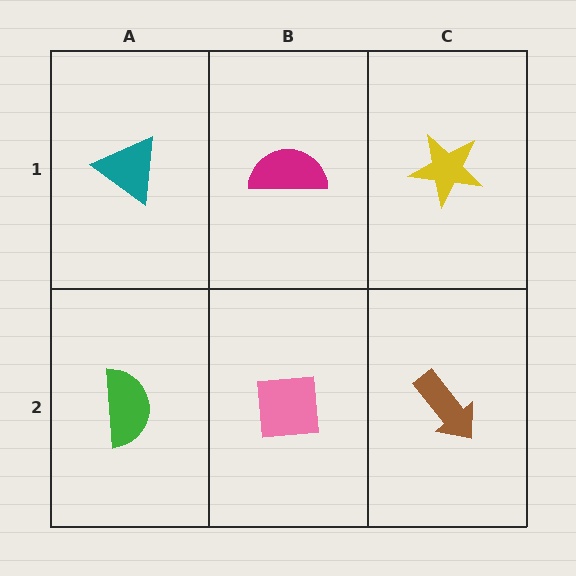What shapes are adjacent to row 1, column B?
A pink square (row 2, column B), a teal triangle (row 1, column A), a yellow star (row 1, column C).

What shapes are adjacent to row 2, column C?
A yellow star (row 1, column C), a pink square (row 2, column B).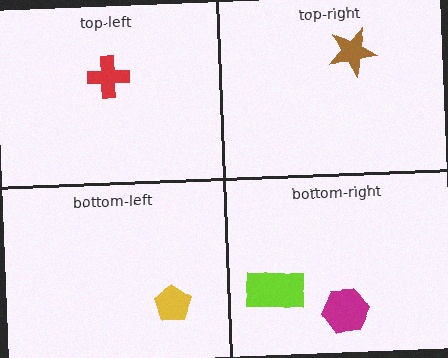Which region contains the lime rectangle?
The bottom-right region.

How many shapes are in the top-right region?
1.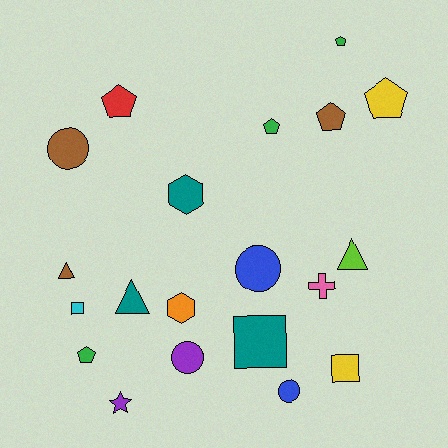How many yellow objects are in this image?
There are 2 yellow objects.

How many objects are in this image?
There are 20 objects.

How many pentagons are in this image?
There are 6 pentagons.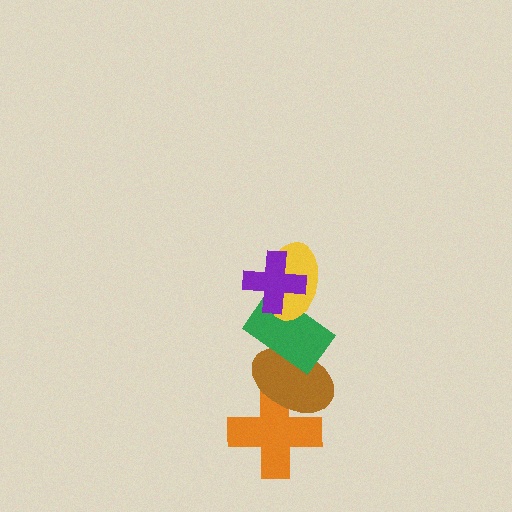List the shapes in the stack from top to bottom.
From top to bottom: the purple cross, the yellow ellipse, the green rectangle, the brown ellipse, the orange cross.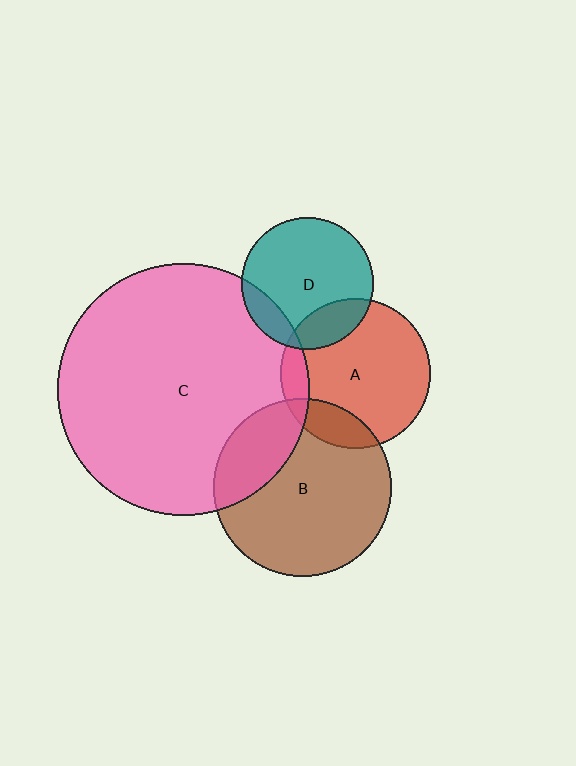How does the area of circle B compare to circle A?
Approximately 1.4 times.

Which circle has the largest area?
Circle C (pink).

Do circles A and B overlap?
Yes.